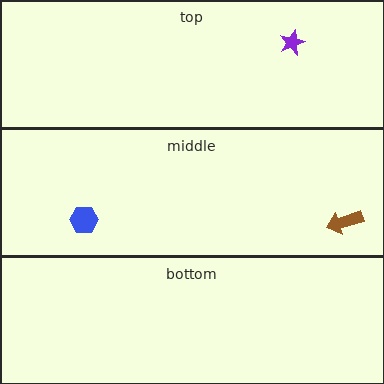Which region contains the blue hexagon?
The middle region.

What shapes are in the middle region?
The blue hexagon, the brown arrow.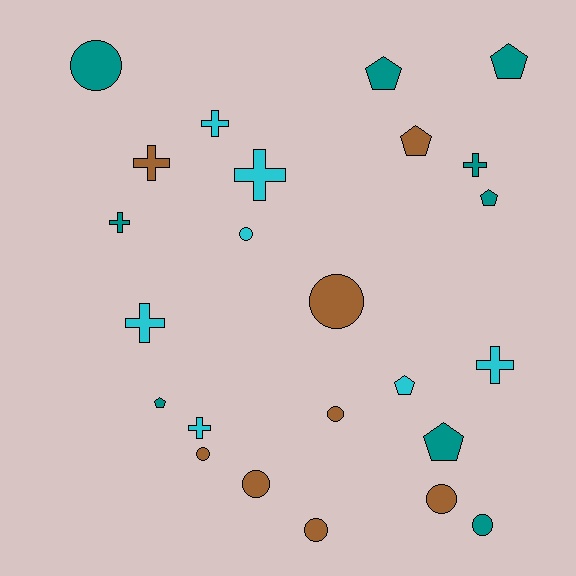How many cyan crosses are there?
There are 5 cyan crosses.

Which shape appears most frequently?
Circle, with 9 objects.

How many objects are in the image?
There are 24 objects.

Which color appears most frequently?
Teal, with 9 objects.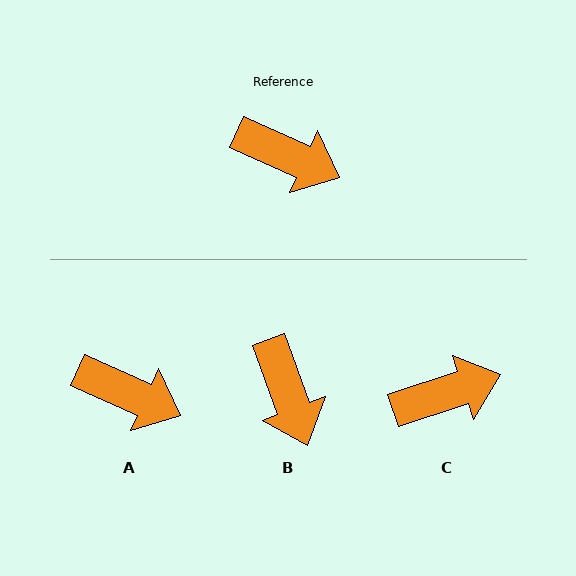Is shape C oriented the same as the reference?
No, it is off by about 42 degrees.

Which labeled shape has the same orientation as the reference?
A.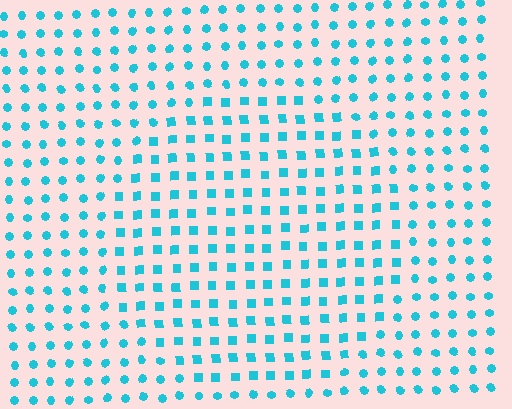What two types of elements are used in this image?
The image uses squares inside the circle region and circles outside it.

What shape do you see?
I see a circle.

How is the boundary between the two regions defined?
The boundary is defined by a change in element shape: squares inside vs. circles outside. All elements share the same color and spacing.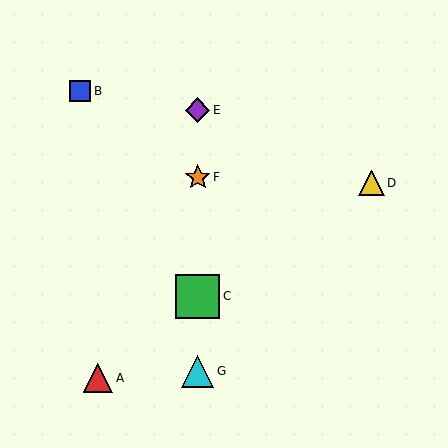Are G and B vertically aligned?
No, G is at x≈198 and B is at x≈80.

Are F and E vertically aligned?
Yes, both are at x≈198.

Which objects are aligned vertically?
Objects C, E, F, G are aligned vertically.